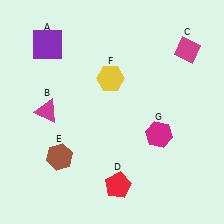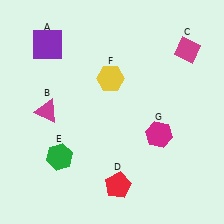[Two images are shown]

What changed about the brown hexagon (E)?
In Image 1, E is brown. In Image 2, it changed to green.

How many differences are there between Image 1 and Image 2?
There is 1 difference between the two images.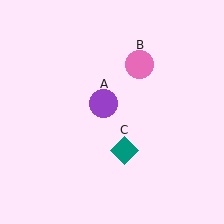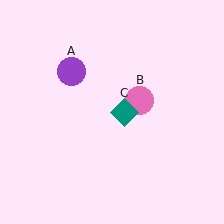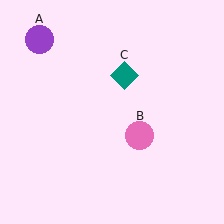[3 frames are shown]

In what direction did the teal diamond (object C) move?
The teal diamond (object C) moved up.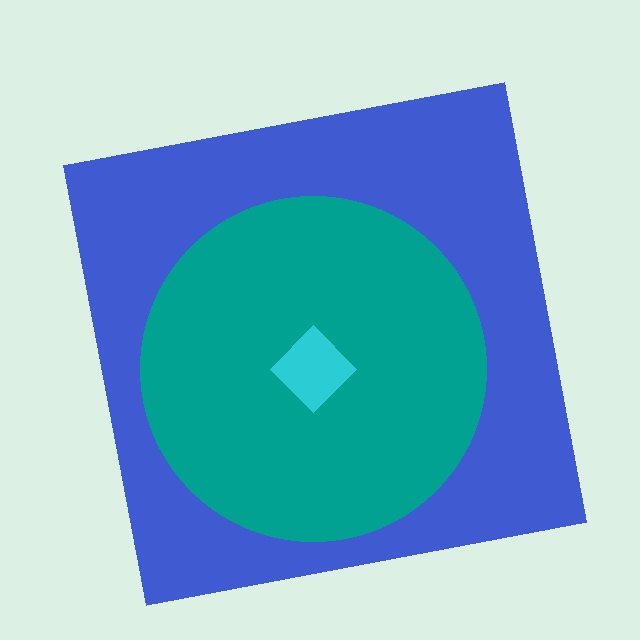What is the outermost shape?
The blue square.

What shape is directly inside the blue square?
The teal circle.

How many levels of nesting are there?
3.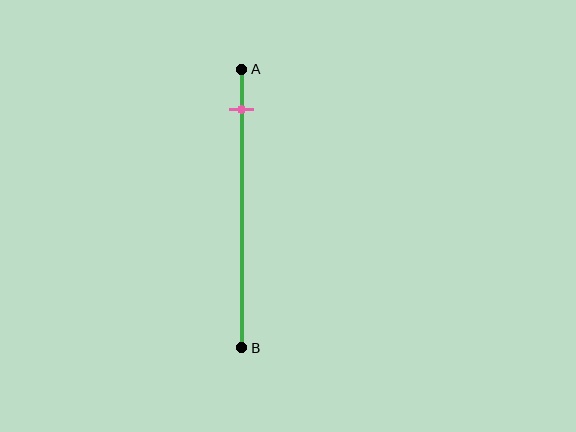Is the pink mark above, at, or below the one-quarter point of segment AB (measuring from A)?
The pink mark is above the one-quarter point of segment AB.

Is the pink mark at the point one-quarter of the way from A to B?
No, the mark is at about 15% from A, not at the 25% one-quarter point.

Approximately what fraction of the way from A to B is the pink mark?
The pink mark is approximately 15% of the way from A to B.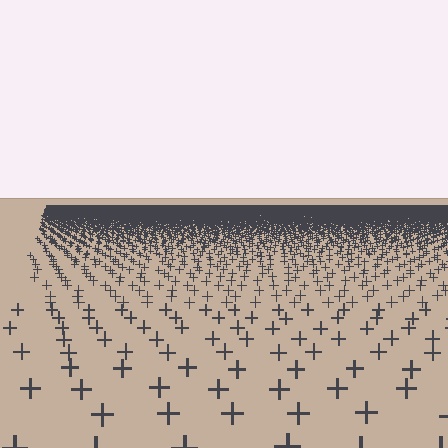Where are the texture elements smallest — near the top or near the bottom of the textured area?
Near the top.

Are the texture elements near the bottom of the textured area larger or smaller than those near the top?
Larger. Near the bottom, elements are closer to the viewer and appear at a bigger on-screen size.